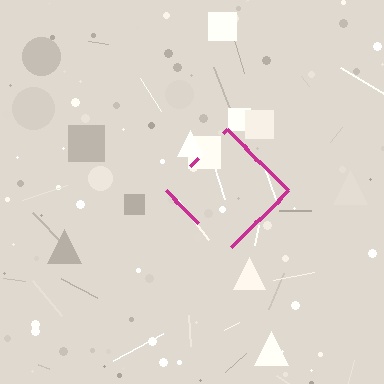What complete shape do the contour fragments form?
The contour fragments form a diamond.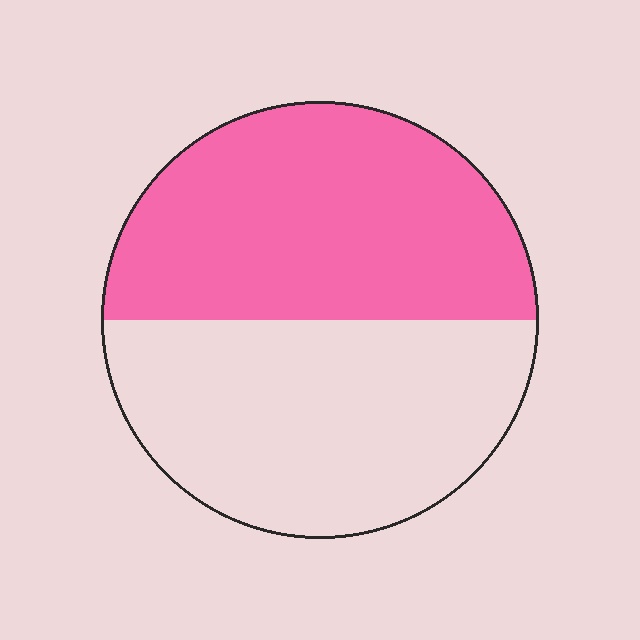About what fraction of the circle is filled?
About one half (1/2).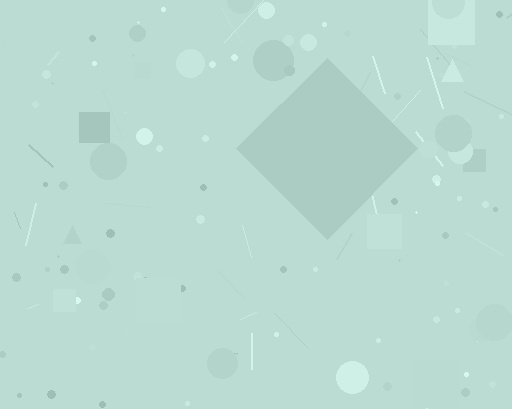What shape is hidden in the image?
A diamond is hidden in the image.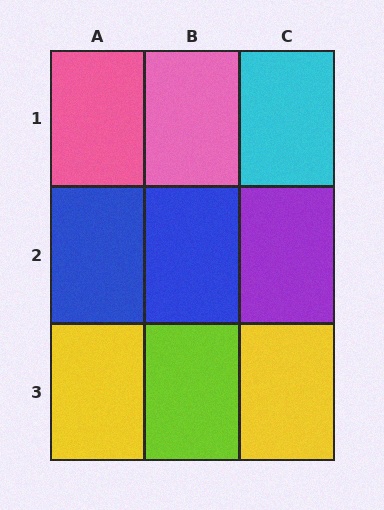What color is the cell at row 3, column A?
Yellow.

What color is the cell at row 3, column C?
Yellow.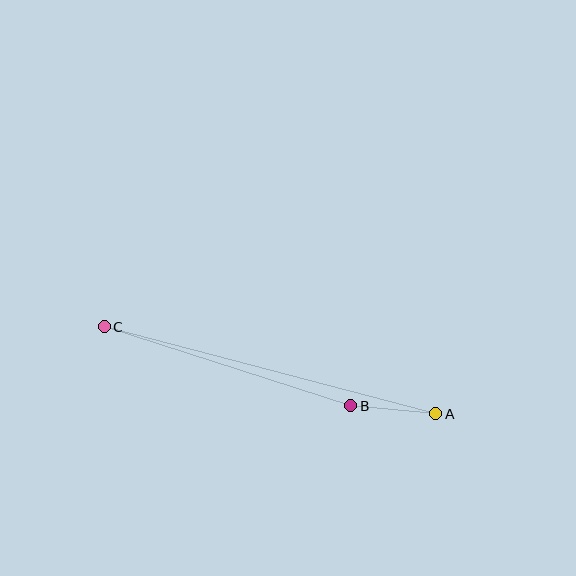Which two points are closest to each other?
Points A and B are closest to each other.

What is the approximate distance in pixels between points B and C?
The distance between B and C is approximately 259 pixels.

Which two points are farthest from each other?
Points A and C are farthest from each other.